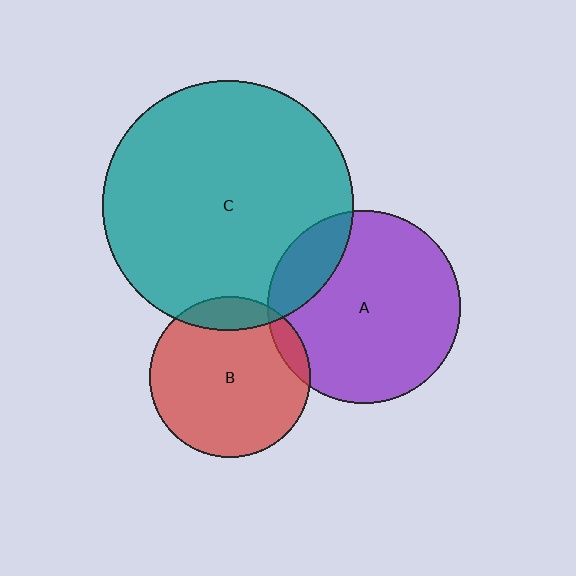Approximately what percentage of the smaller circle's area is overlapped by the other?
Approximately 10%.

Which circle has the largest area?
Circle C (teal).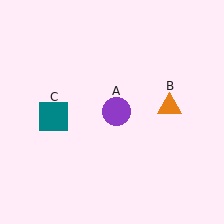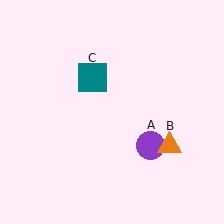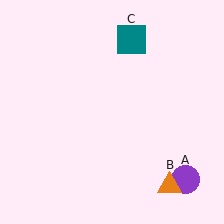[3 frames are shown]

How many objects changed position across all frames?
3 objects changed position: purple circle (object A), orange triangle (object B), teal square (object C).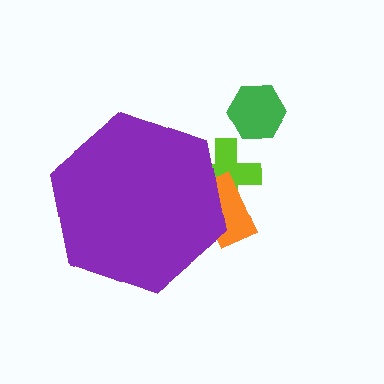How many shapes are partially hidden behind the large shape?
2 shapes are partially hidden.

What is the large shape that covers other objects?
A purple hexagon.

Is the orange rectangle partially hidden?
Yes, the orange rectangle is partially hidden behind the purple hexagon.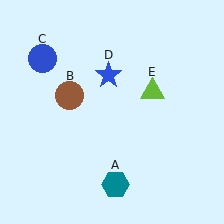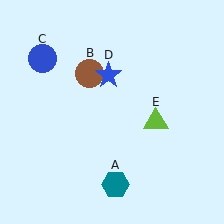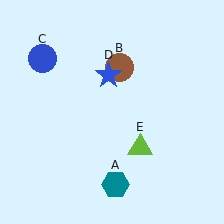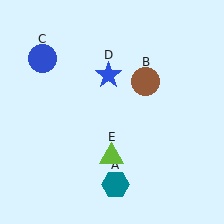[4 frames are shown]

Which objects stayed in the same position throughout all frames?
Teal hexagon (object A) and blue circle (object C) and blue star (object D) remained stationary.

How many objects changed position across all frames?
2 objects changed position: brown circle (object B), lime triangle (object E).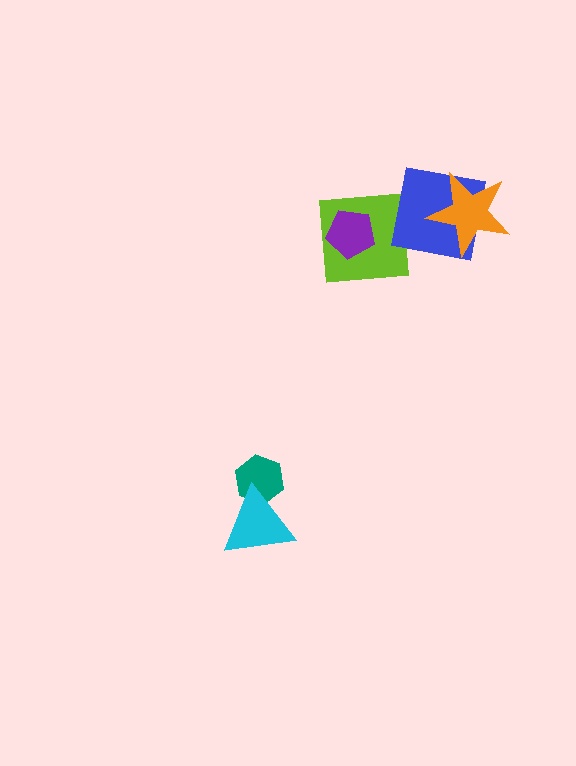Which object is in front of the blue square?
The orange star is in front of the blue square.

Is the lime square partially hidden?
Yes, it is partially covered by another shape.